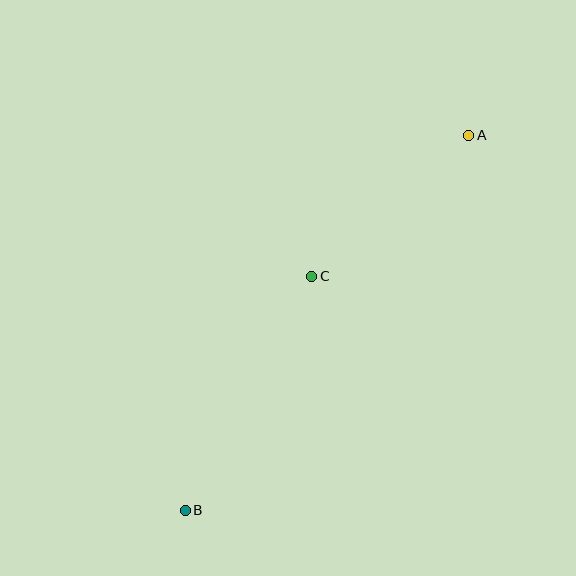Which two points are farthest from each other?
Points A and B are farthest from each other.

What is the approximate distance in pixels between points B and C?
The distance between B and C is approximately 266 pixels.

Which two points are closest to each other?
Points A and C are closest to each other.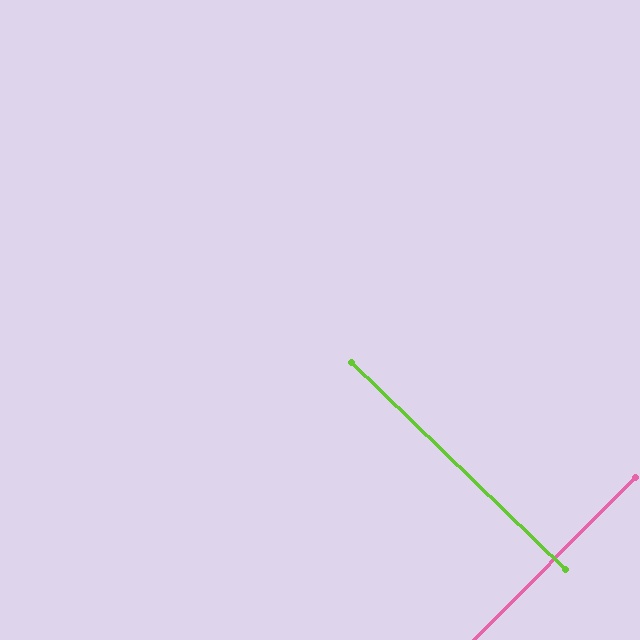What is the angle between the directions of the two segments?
Approximately 89 degrees.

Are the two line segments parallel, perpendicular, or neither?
Perpendicular — they meet at approximately 89°.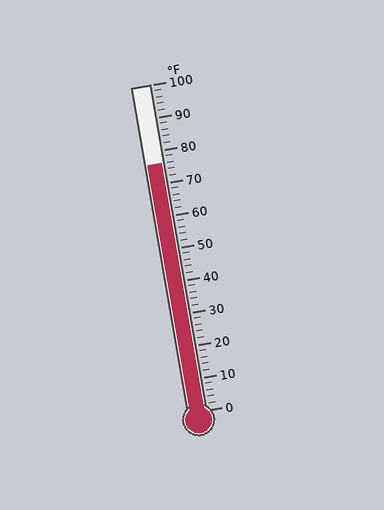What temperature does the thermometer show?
The thermometer shows approximately 76°F.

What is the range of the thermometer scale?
The thermometer scale ranges from 0°F to 100°F.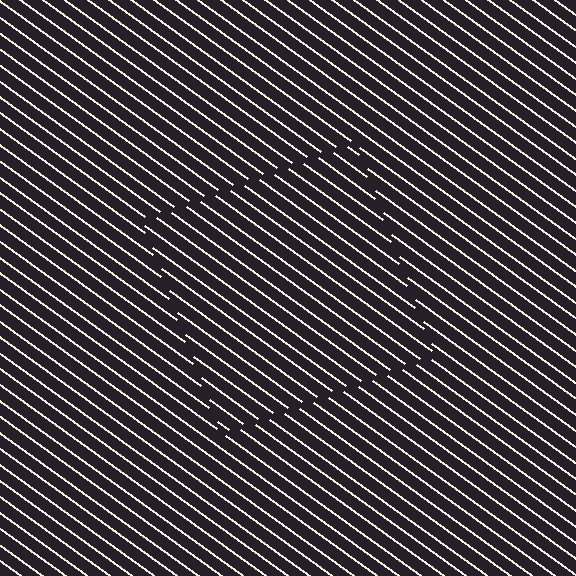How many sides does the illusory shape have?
4 sides — the line-ends trace a square.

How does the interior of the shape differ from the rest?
The interior of the shape contains the same grating, shifted by half a period — the contour is defined by the phase discontinuity where line-ends from the inner and outer gratings abut.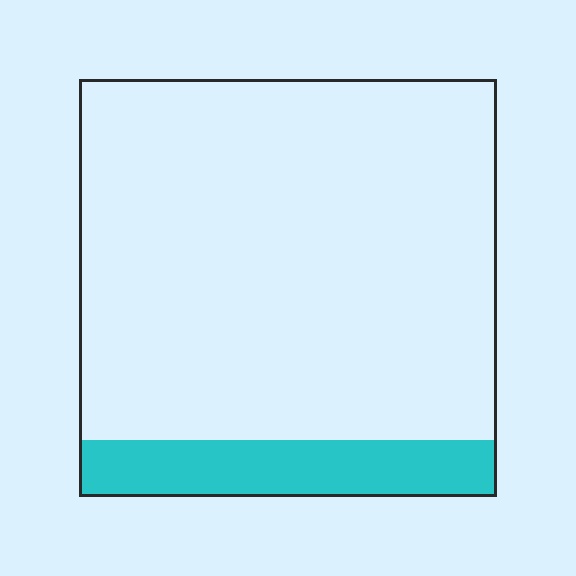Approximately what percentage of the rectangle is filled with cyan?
Approximately 15%.